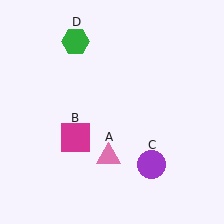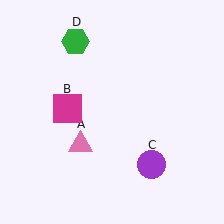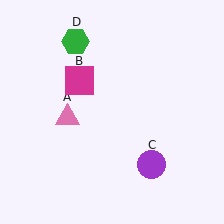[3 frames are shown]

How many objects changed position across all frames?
2 objects changed position: pink triangle (object A), magenta square (object B).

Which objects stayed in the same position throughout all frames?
Purple circle (object C) and green hexagon (object D) remained stationary.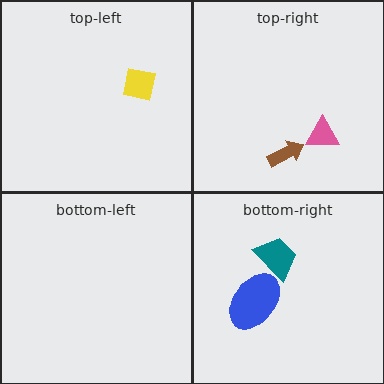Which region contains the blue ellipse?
The bottom-right region.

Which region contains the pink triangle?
The top-right region.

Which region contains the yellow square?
The top-left region.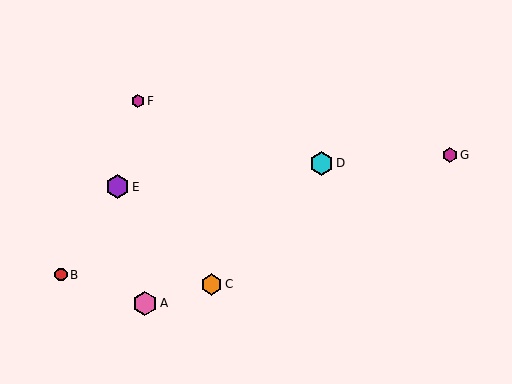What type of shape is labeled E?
Shape E is a purple hexagon.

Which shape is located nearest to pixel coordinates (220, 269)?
The orange hexagon (labeled C) at (211, 284) is nearest to that location.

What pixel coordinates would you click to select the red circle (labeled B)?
Click at (61, 275) to select the red circle B.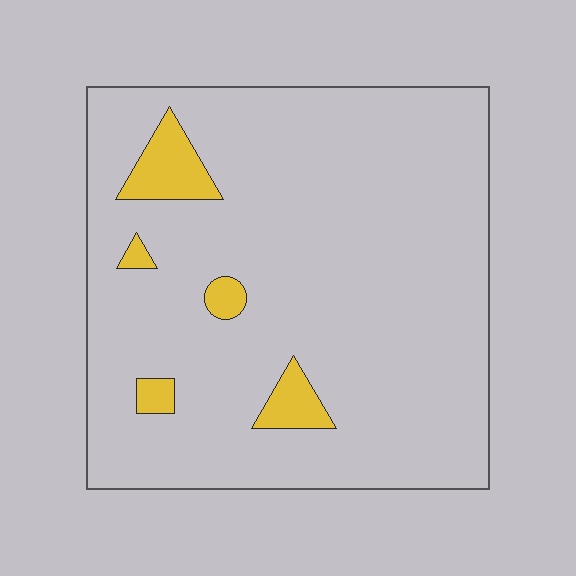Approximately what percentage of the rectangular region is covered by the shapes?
Approximately 5%.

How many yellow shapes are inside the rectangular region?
5.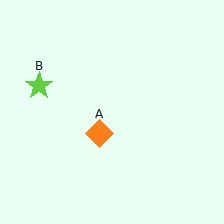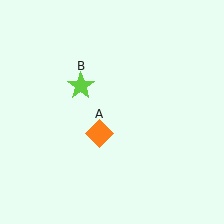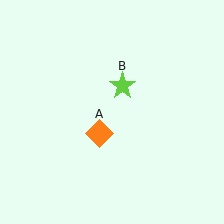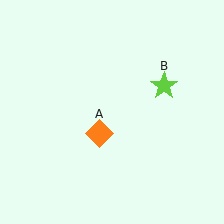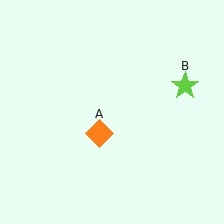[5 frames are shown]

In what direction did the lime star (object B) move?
The lime star (object B) moved right.